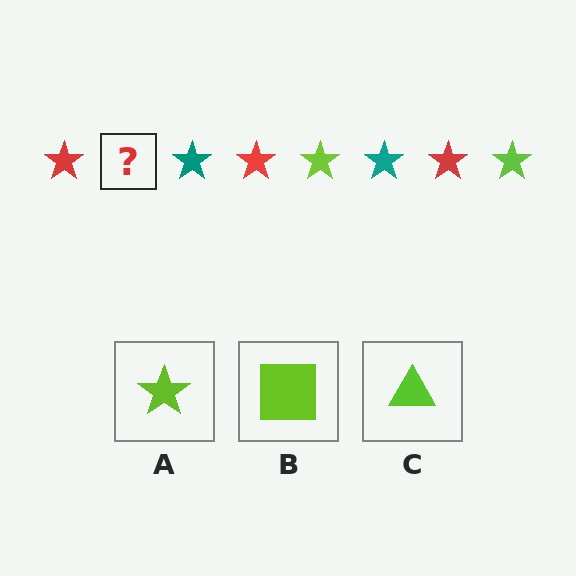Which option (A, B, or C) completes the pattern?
A.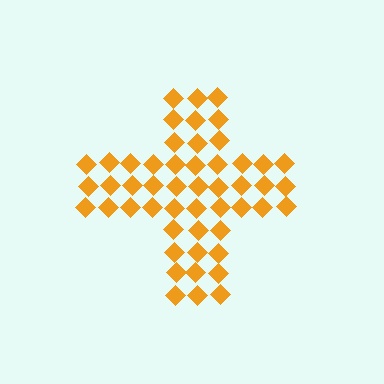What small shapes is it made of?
It is made of small diamonds.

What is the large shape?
The large shape is a cross.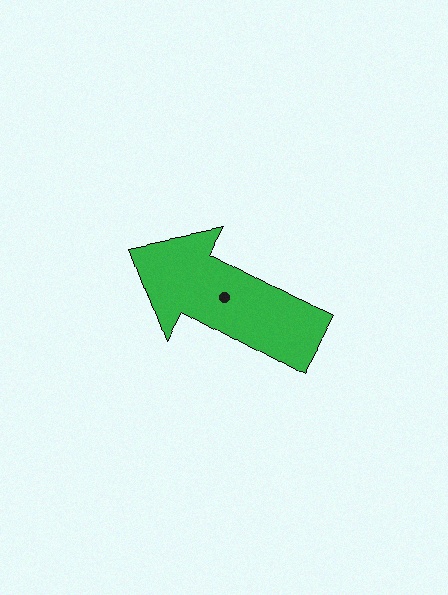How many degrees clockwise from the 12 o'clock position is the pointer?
Approximately 299 degrees.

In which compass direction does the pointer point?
Northwest.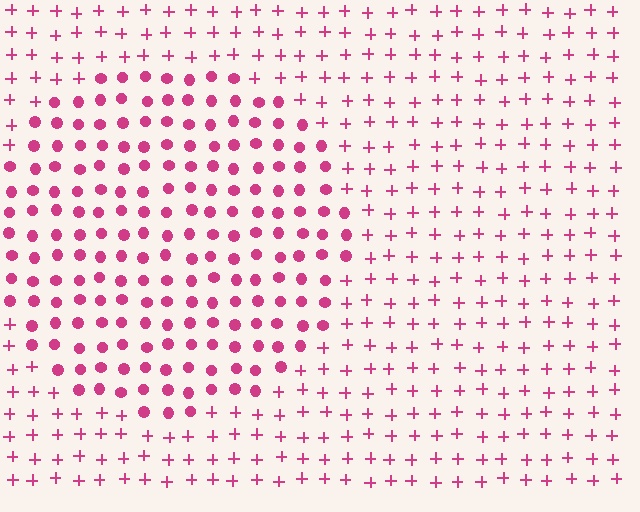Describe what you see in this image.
The image is filled with small magenta elements arranged in a uniform grid. A circle-shaped region contains circles, while the surrounding area contains plus signs. The boundary is defined purely by the change in element shape.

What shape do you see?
I see a circle.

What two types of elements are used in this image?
The image uses circles inside the circle region and plus signs outside it.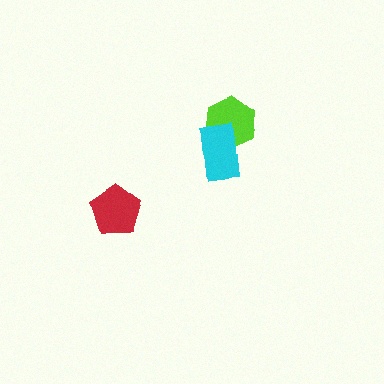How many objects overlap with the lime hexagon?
1 object overlaps with the lime hexagon.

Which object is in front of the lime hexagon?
The cyan rectangle is in front of the lime hexagon.